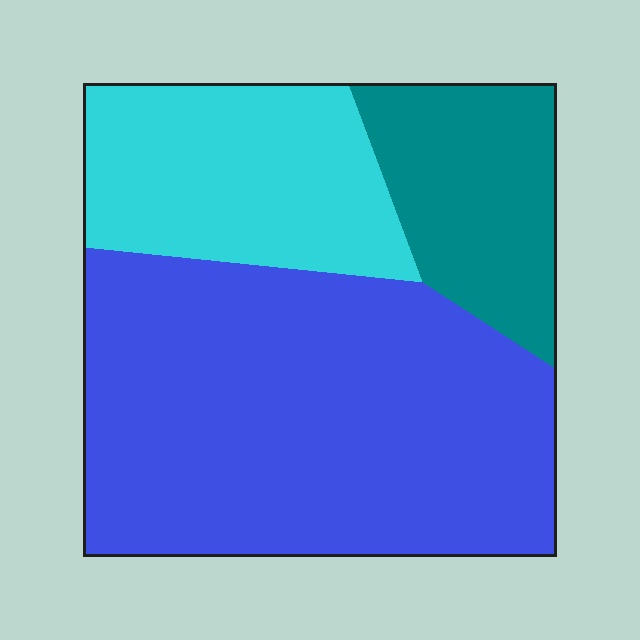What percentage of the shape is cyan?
Cyan covers about 25% of the shape.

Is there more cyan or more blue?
Blue.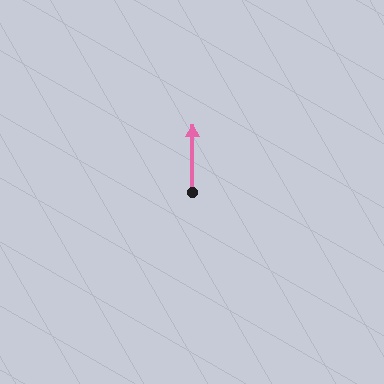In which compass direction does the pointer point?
North.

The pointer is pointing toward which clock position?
Roughly 12 o'clock.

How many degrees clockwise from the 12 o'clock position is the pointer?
Approximately 0 degrees.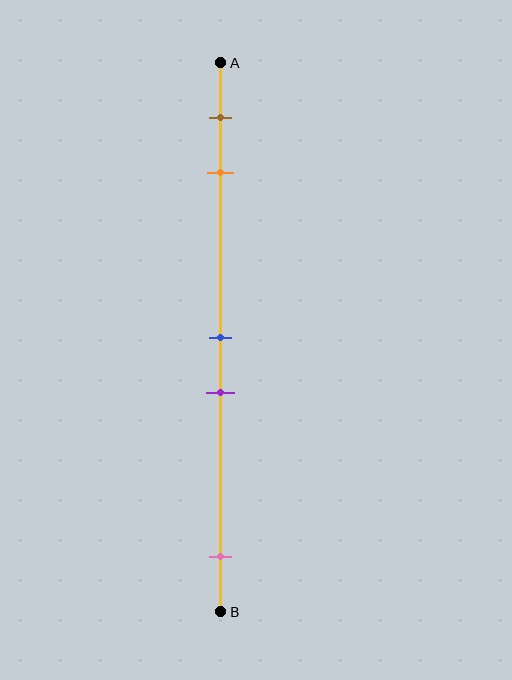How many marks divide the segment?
There are 5 marks dividing the segment.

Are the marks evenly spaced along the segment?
No, the marks are not evenly spaced.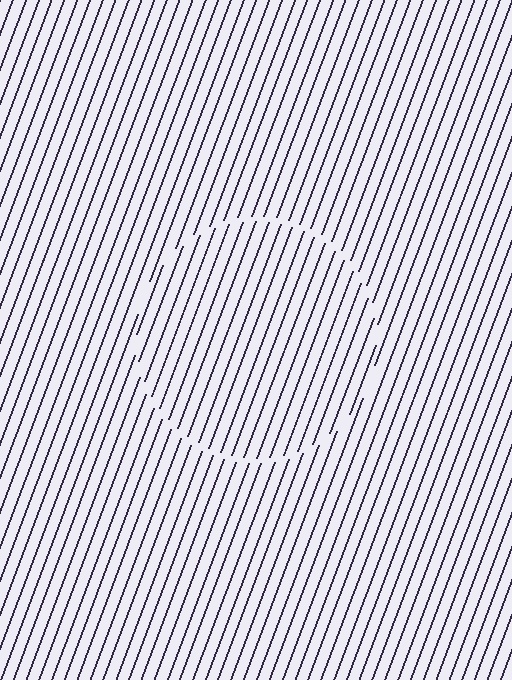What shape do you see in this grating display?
An illusory circle. The interior of the shape contains the same grating, shifted by half a period — the contour is defined by the phase discontinuity where line-ends from the inner and outer gratings abut.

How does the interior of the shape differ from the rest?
The interior of the shape contains the same grating, shifted by half a period — the contour is defined by the phase discontinuity where line-ends from the inner and outer gratings abut.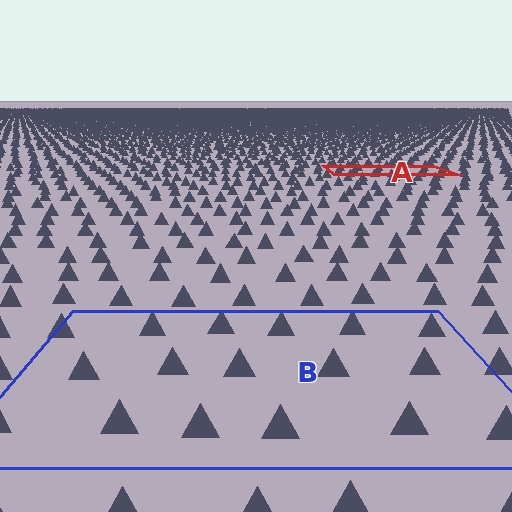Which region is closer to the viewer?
Region B is closer. The texture elements there are larger and more spread out.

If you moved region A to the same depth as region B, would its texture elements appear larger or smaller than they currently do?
They would appear larger. At a closer depth, the same texture elements are projected at a bigger on-screen size.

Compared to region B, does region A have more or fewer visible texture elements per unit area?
Region A has more texture elements per unit area — they are packed more densely because it is farther away.